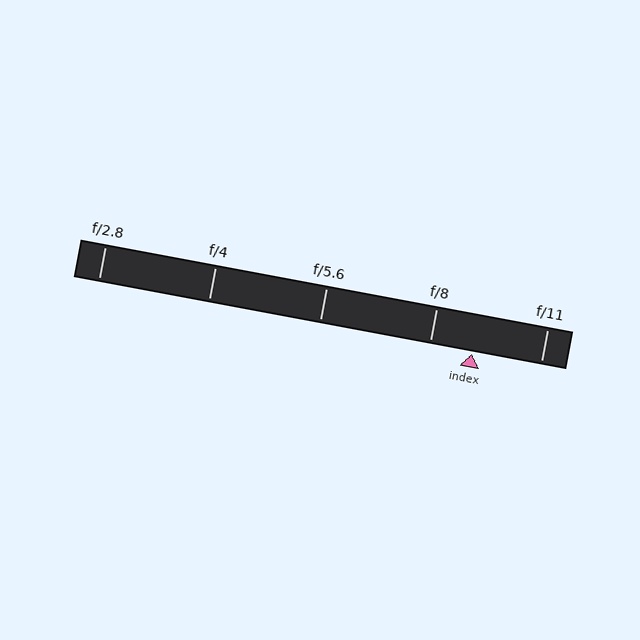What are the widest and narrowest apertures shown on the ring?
The widest aperture shown is f/2.8 and the narrowest is f/11.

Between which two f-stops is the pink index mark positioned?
The index mark is between f/8 and f/11.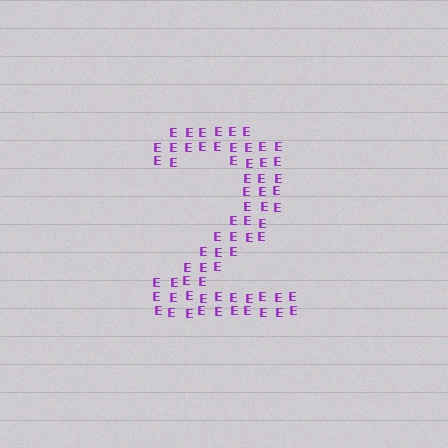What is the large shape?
The large shape is the digit 2.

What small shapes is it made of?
It is made of small letter E's.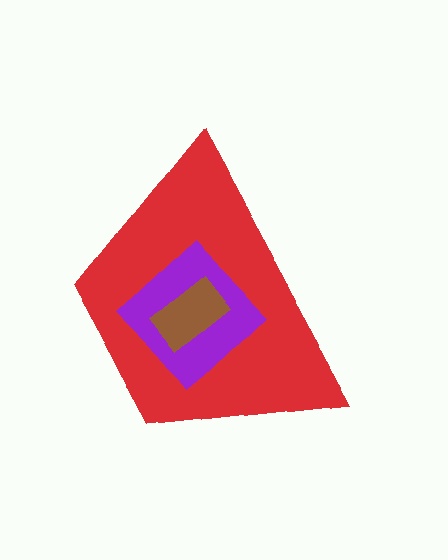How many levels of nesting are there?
3.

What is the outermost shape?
The red trapezoid.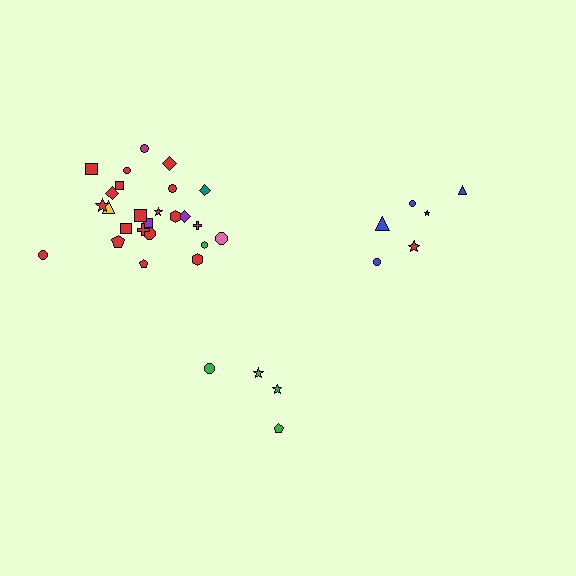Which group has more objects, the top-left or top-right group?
The top-left group.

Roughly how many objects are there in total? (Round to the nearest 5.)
Roughly 35 objects in total.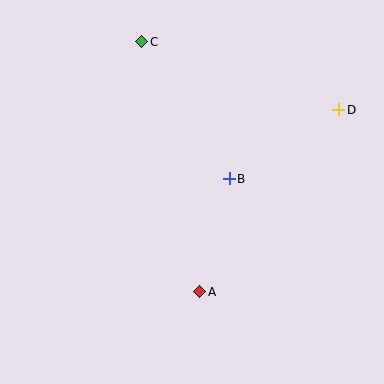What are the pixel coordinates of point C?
Point C is at (142, 42).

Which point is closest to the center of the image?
Point B at (229, 179) is closest to the center.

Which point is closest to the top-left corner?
Point C is closest to the top-left corner.